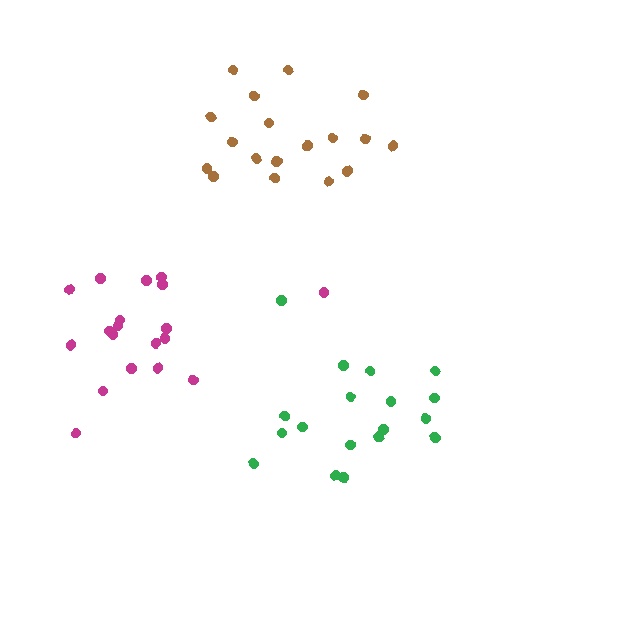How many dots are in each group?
Group 1: 18 dots, Group 2: 19 dots, Group 3: 19 dots (56 total).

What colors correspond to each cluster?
The clusters are colored: green, magenta, brown.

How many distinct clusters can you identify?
There are 3 distinct clusters.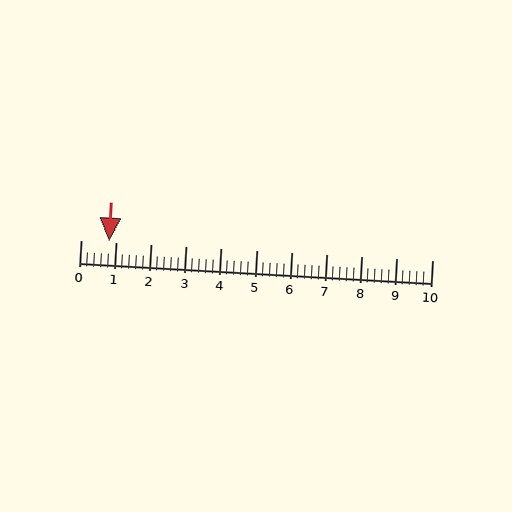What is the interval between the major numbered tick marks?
The major tick marks are spaced 1 units apart.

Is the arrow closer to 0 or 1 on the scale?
The arrow is closer to 1.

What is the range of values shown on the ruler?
The ruler shows values from 0 to 10.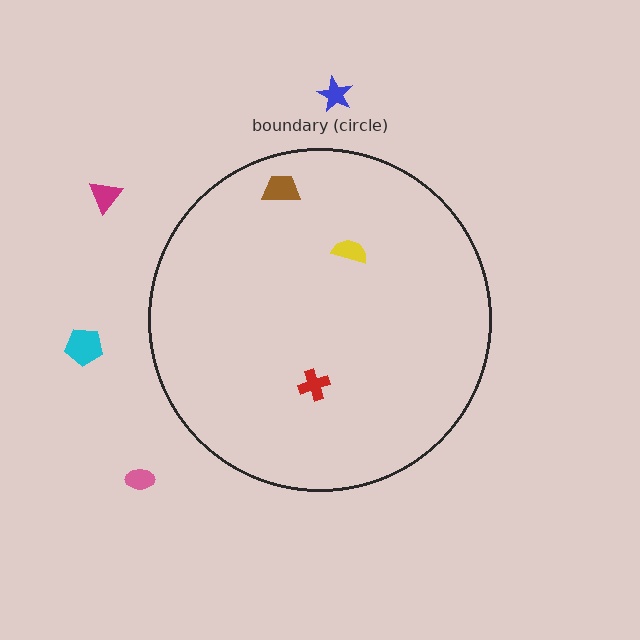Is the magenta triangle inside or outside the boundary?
Outside.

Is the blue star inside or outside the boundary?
Outside.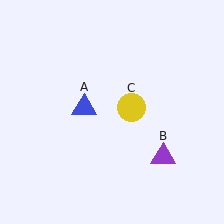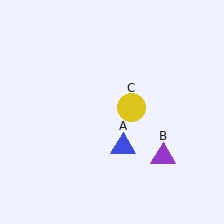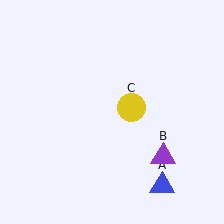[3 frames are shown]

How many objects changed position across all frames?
1 object changed position: blue triangle (object A).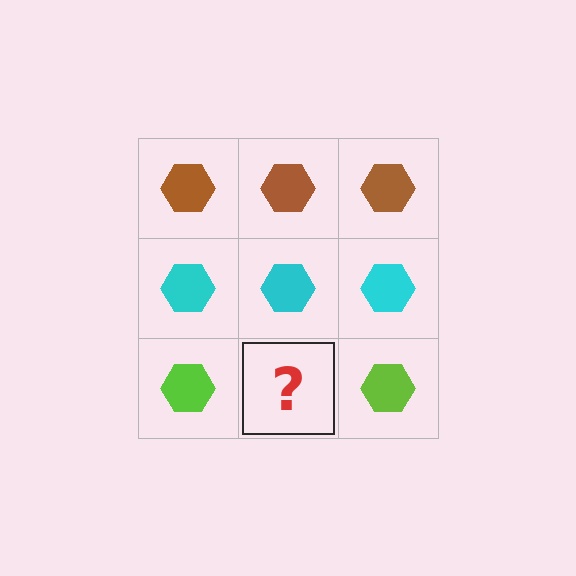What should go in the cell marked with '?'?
The missing cell should contain a lime hexagon.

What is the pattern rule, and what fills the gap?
The rule is that each row has a consistent color. The gap should be filled with a lime hexagon.